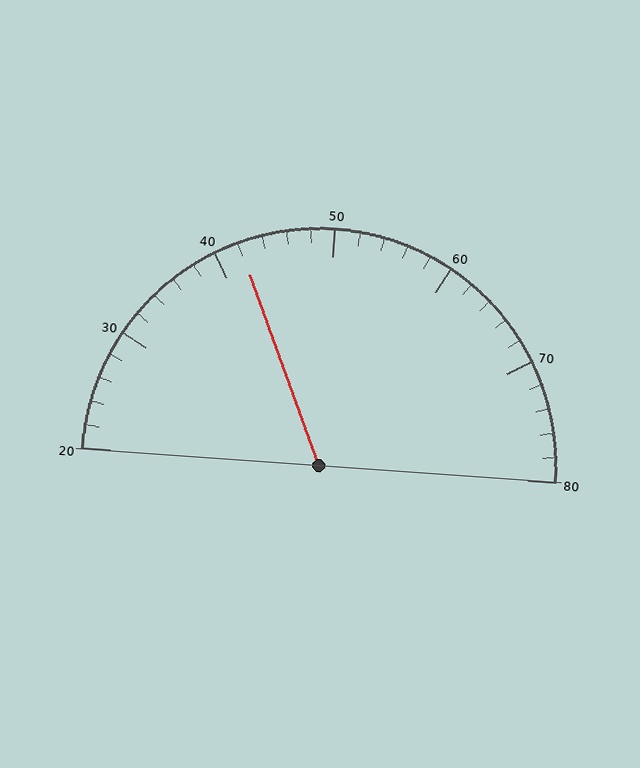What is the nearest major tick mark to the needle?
The nearest major tick mark is 40.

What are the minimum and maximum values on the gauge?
The gauge ranges from 20 to 80.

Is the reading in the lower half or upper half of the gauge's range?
The reading is in the lower half of the range (20 to 80).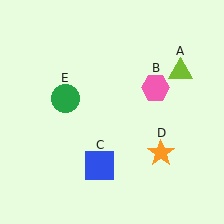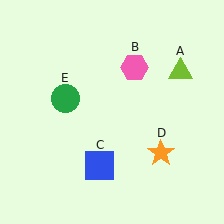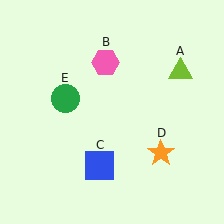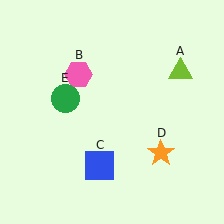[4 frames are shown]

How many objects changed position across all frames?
1 object changed position: pink hexagon (object B).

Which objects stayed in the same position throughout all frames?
Lime triangle (object A) and blue square (object C) and orange star (object D) and green circle (object E) remained stationary.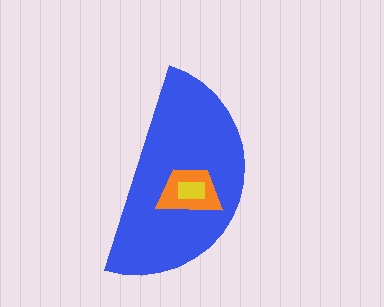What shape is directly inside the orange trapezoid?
The yellow rectangle.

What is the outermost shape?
The blue semicircle.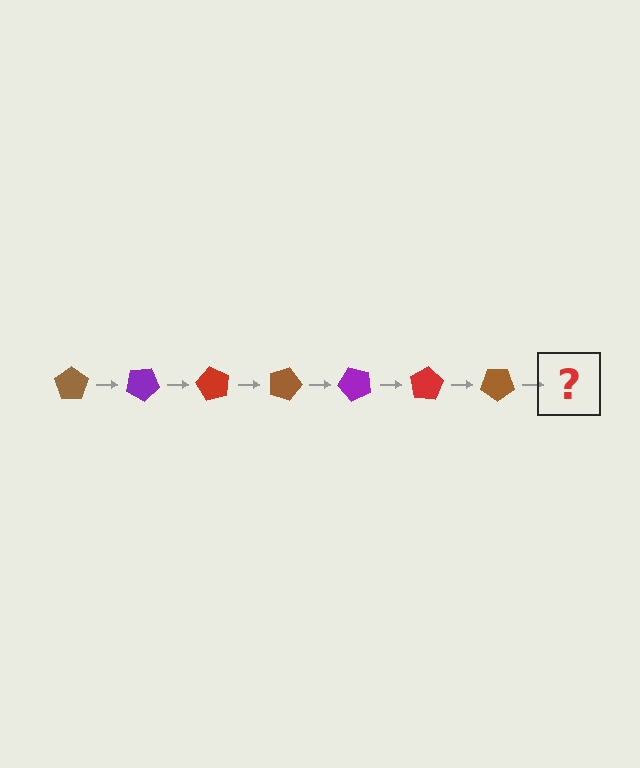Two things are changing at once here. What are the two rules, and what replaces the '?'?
The two rules are that it rotates 30 degrees each step and the color cycles through brown, purple, and red. The '?' should be a purple pentagon, rotated 210 degrees from the start.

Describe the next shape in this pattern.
It should be a purple pentagon, rotated 210 degrees from the start.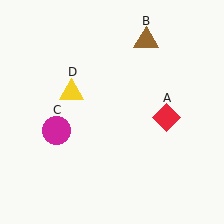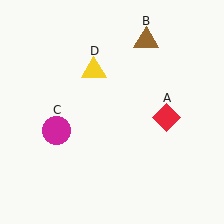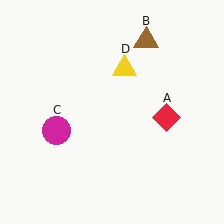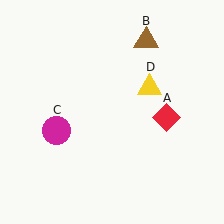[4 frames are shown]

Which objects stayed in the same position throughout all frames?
Red diamond (object A) and brown triangle (object B) and magenta circle (object C) remained stationary.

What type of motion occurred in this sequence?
The yellow triangle (object D) rotated clockwise around the center of the scene.